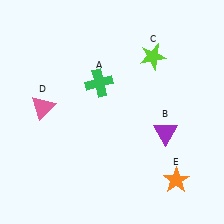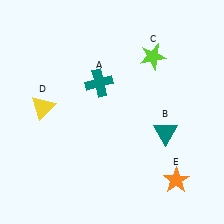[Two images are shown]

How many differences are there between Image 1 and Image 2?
There are 3 differences between the two images.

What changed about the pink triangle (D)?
In Image 1, D is pink. In Image 2, it changed to yellow.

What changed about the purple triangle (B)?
In Image 1, B is purple. In Image 2, it changed to teal.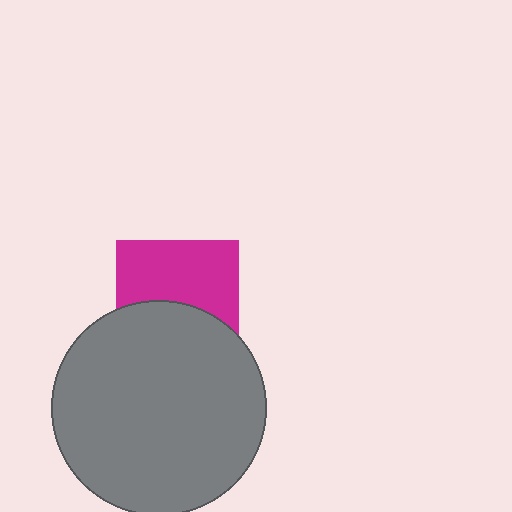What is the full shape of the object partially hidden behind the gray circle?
The partially hidden object is a magenta square.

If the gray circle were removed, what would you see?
You would see the complete magenta square.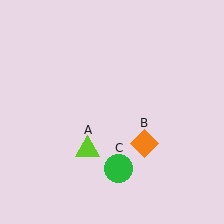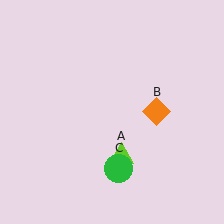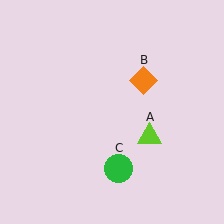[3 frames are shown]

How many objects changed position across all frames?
2 objects changed position: lime triangle (object A), orange diamond (object B).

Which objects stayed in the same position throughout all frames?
Green circle (object C) remained stationary.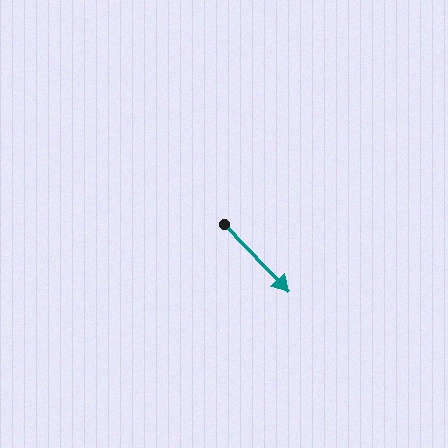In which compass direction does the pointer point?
Southeast.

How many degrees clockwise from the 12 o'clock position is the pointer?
Approximately 136 degrees.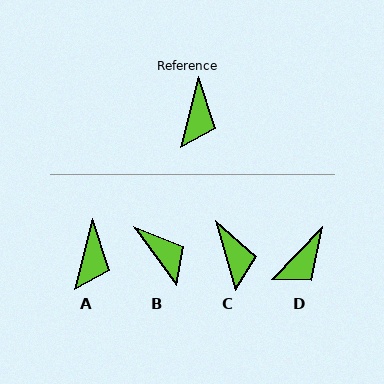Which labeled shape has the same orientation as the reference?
A.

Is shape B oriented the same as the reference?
No, it is off by about 50 degrees.